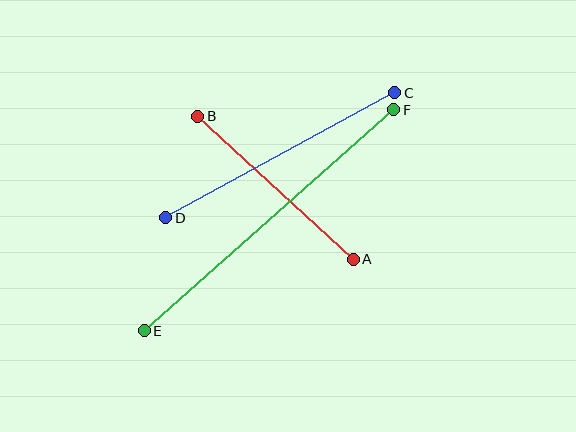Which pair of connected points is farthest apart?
Points E and F are farthest apart.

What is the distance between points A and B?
The distance is approximately 211 pixels.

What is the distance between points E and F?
The distance is approximately 333 pixels.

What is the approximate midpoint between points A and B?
The midpoint is at approximately (275, 188) pixels.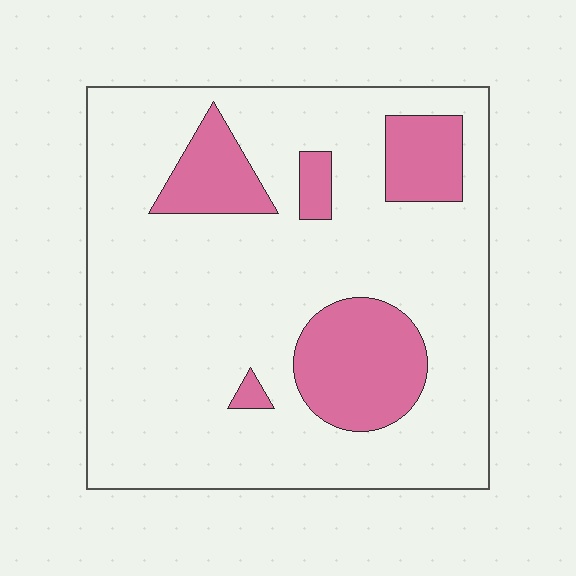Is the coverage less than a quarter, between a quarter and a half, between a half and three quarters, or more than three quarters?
Less than a quarter.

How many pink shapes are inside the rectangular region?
5.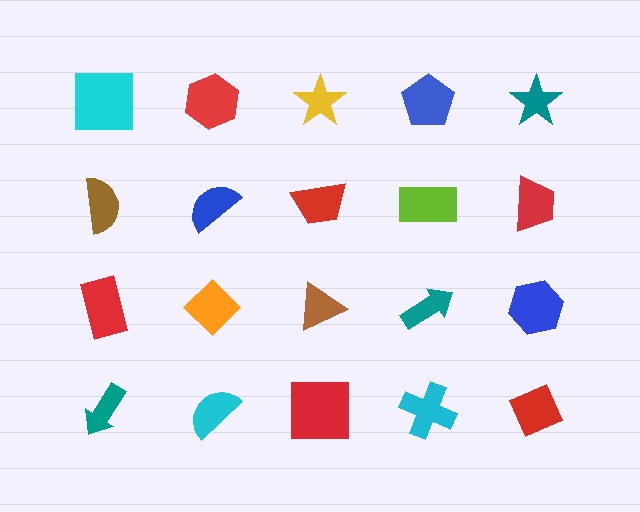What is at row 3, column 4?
A teal arrow.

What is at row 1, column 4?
A blue pentagon.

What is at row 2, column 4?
A lime rectangle.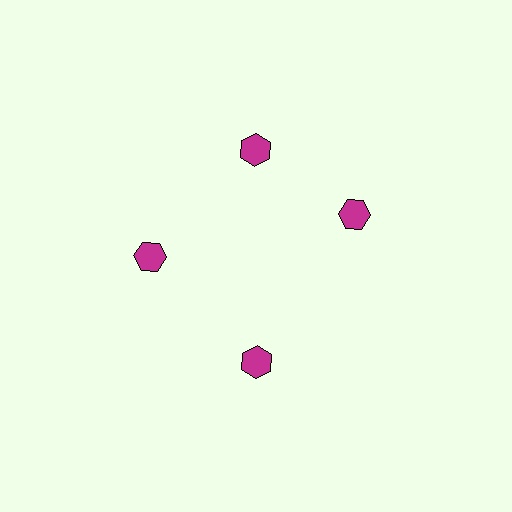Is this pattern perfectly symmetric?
No. The 4 magenta hexagons are arranged in a ring, but one element near the 3 o'clock position is rotated out of alignment along the ring, breaking the 4-fold rotational symmetry.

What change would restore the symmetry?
The symmetry would be restored by rotating it back into even spacing with its neighbors so that all 4 hexagons sit at equal angles and equal distance from the center.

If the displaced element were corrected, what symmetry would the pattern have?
It would have 4-fold rotational symmetry — the pattern would map onto itself every 90 degrees.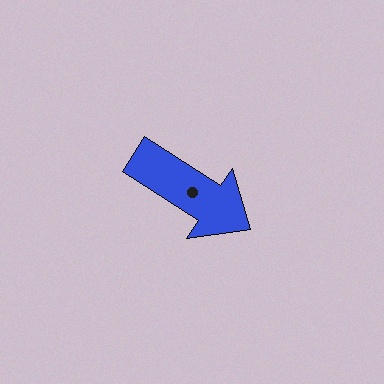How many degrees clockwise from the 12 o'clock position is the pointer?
Approximately 123 degrees.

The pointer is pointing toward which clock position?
Roughly 4 o'clock.